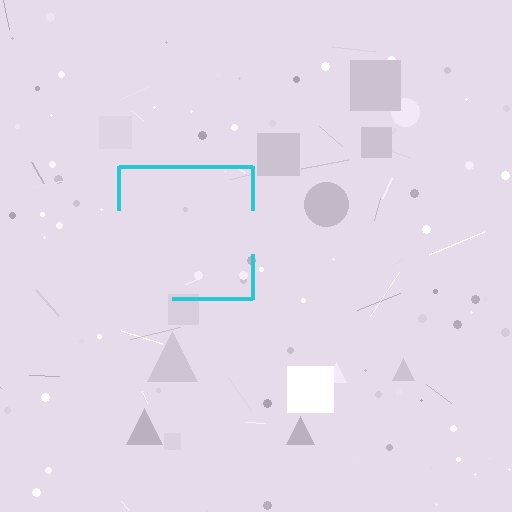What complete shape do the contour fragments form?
The contour fragments form a square.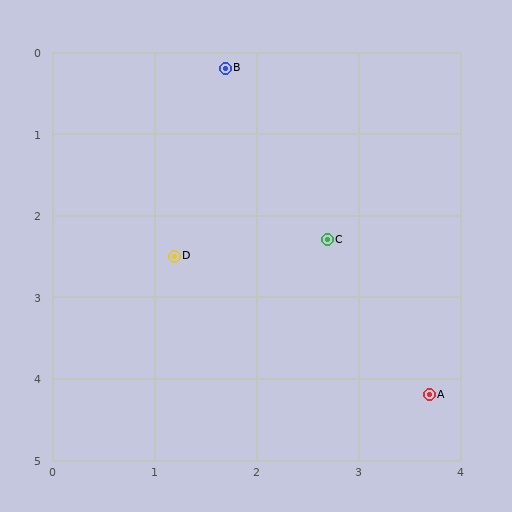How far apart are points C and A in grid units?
Points C and A are about 2.1 grid units apart.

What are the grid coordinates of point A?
Point A is at approximately (3.7, 4.2).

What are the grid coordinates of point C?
Point C is at approximately (2.7, 2.3).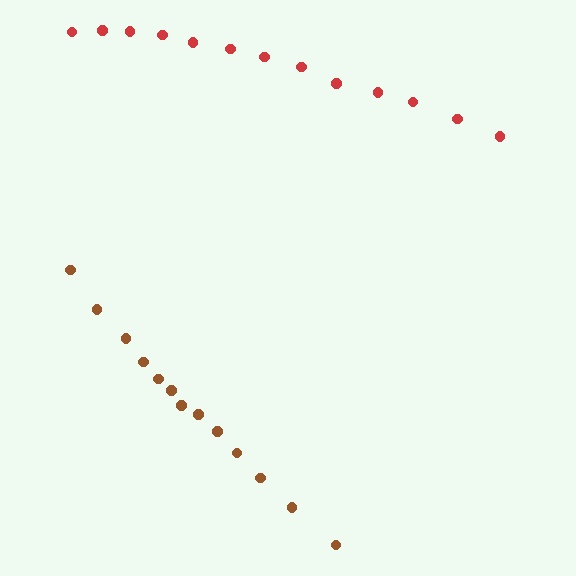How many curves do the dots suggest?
There are 2 distinct paths.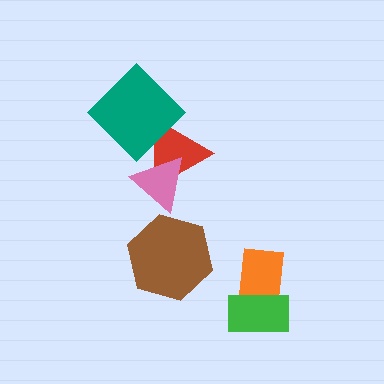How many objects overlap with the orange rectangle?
1 object overlaps with the orange rectangle.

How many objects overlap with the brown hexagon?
0 objects overlap with the brown hexagon.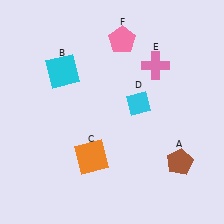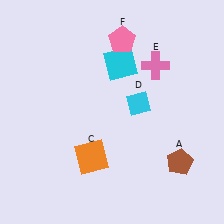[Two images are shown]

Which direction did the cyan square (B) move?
The cyan square (B) moved right.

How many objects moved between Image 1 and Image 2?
1 object moved between the two images.